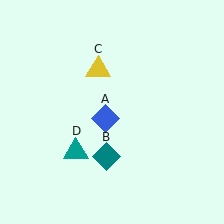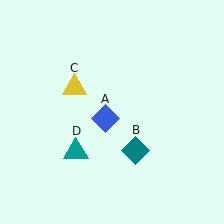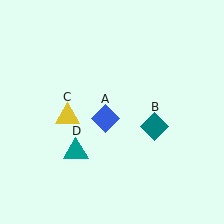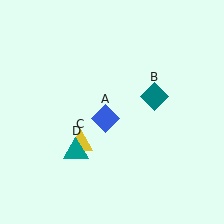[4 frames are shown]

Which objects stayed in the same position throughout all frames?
Blue diamond (object A) and teal triangle (object D) remained stationary.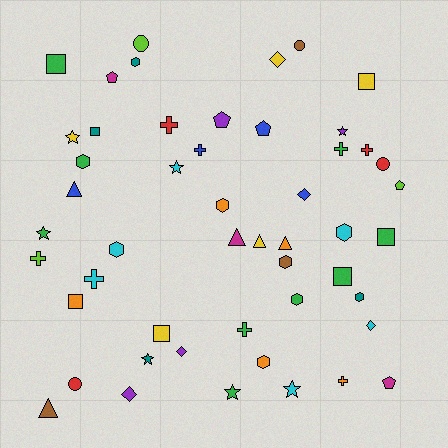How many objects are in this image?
There are 50 objects.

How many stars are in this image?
There are 7 stars.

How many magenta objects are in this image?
There are 3 magenta objects.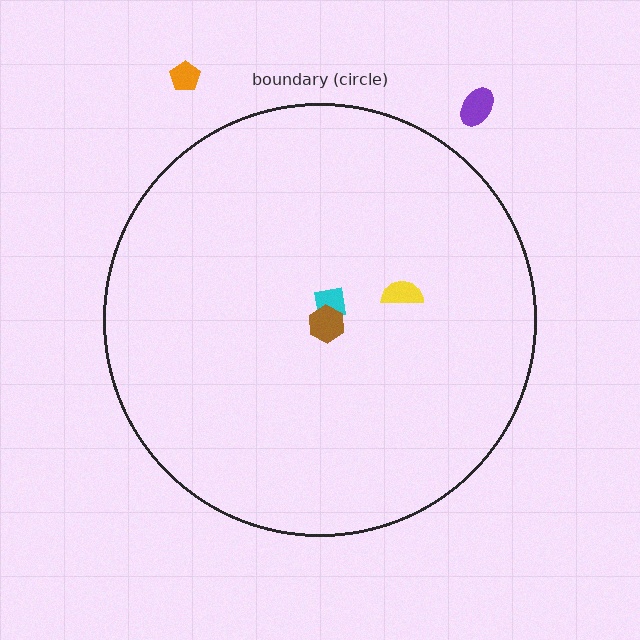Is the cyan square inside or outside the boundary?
Inside.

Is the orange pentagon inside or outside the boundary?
Outside.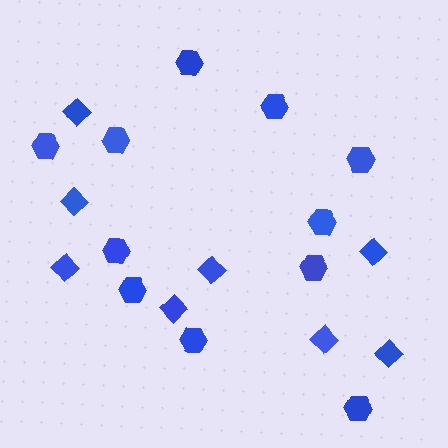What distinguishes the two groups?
There are 2 groups: one group of diamonds (8) and one group of hexagons (11).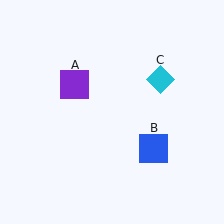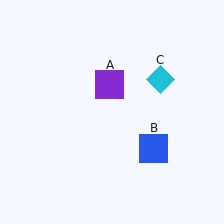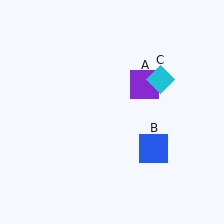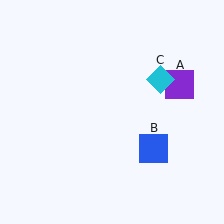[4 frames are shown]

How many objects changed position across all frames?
1 object changed position: purple square (object A).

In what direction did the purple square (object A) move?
The purple square (object A) moved right.